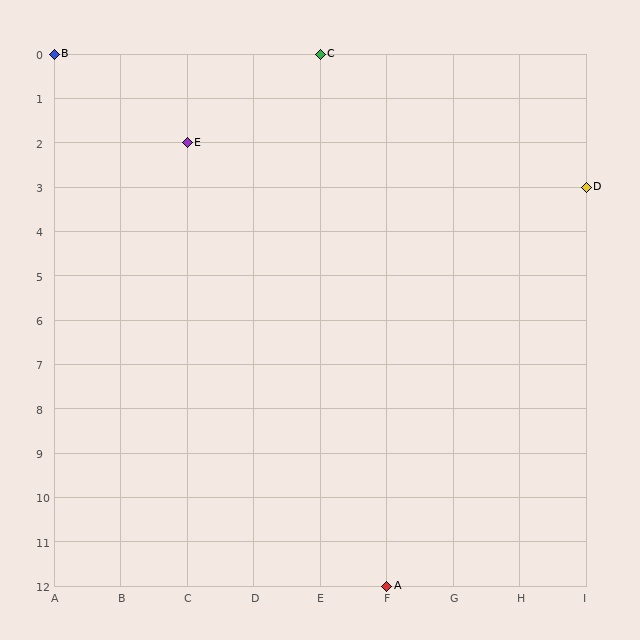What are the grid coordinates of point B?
Point B is at grid coordinates (A, 0).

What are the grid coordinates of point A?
Point A is at grid coordinates (F, 12).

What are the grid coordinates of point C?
Point C is at grid coordinates (E, 0).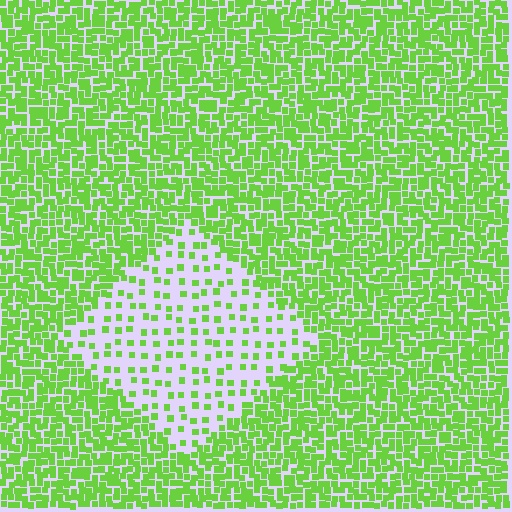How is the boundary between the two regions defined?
The boundary is defined by a change in element density (approximately 3.1x ratio). All elements are the same color, size, and shape.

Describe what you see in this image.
The image contains small lime elements arranged at two different densities. A diamond-shaped region is visible where the elements are less densely packed than the surrounding area.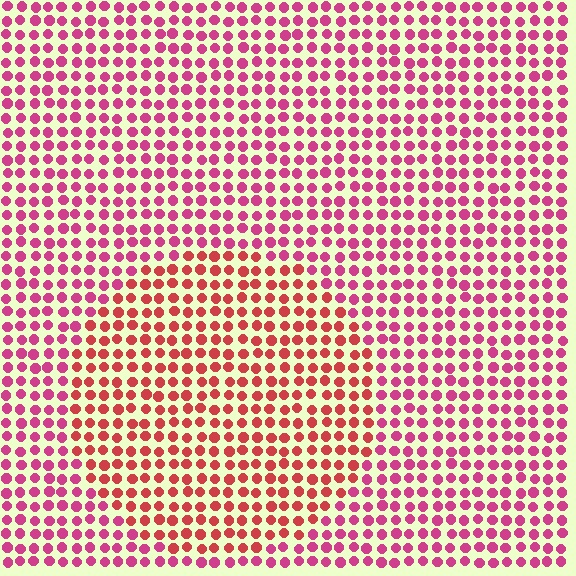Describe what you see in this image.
The image is filled with small magenta elements in a uniform arrangement. A circle-shaped region is visible where the elements are tinted to a slightly different hue, forming a subtle color boundary.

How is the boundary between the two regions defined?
The boundary is defined purely by a slight shift in hue (about 29 degrees). Spacing, size, and orientation are identical on both sides.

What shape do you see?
I see a circle.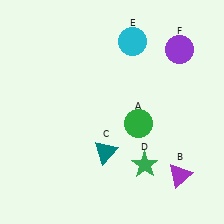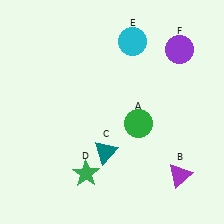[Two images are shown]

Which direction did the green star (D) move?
The green star (D) moved left.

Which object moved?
The green star (D) moved left.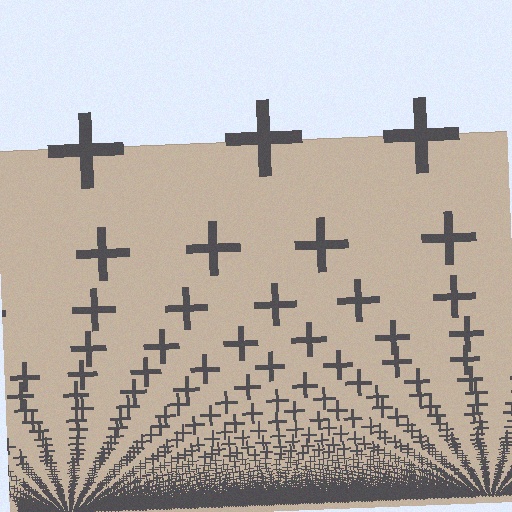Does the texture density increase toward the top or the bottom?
Density increases toward the bottom.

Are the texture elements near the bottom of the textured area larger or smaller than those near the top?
Smaller. The gradient is inverted — elements near the bottom are smaller and denser.